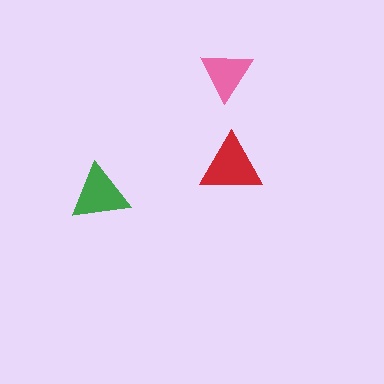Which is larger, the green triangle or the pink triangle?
The green one.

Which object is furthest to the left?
The green triangle is leftmost.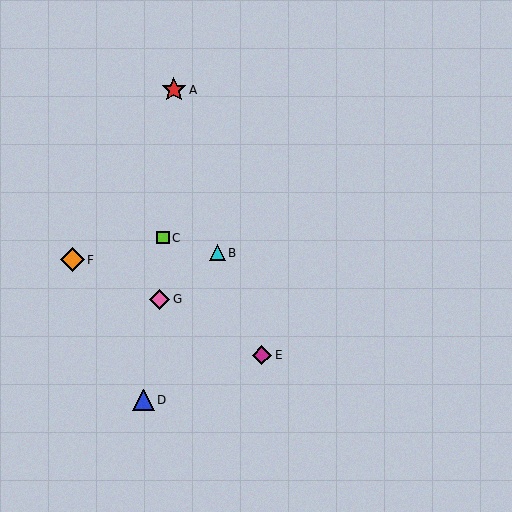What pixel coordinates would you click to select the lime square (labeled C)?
Click at (163, 238) to select the lime square C.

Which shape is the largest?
The red star (labeled A) is the largest.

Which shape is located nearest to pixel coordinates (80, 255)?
The orange diamond (labeled F) at (72, 260) is nearest to that location.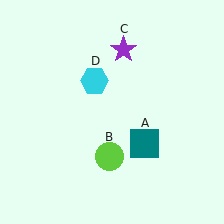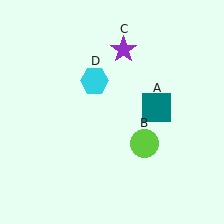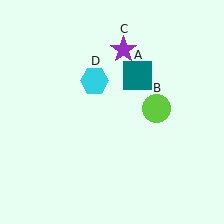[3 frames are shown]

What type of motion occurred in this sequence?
The teal square (object A), lime circle (object B) rotated counterclockwise around the center of the scene.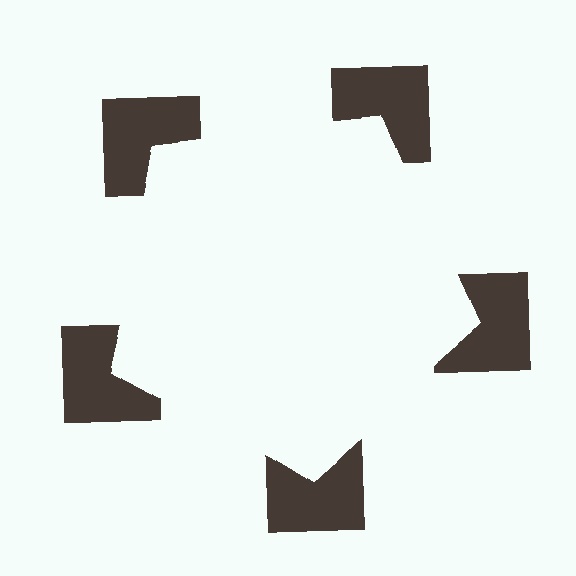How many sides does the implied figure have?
5 sides.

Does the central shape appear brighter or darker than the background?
It typically appears slightly brighter than the background, even though no actual brightness change is drawn.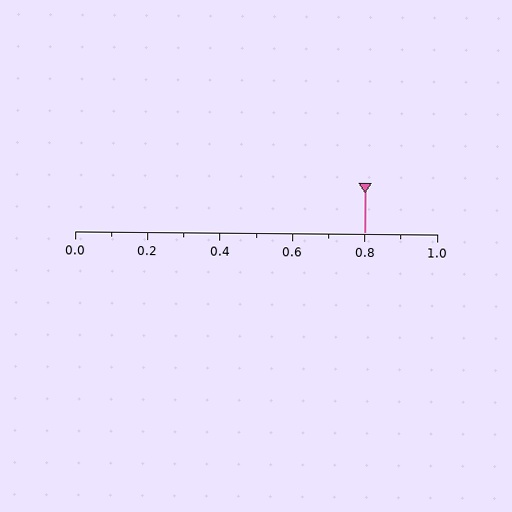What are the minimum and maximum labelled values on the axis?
The axis runs from 0.0 to 1.0.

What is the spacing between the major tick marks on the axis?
The major ticks are spaced 0.2 apart.